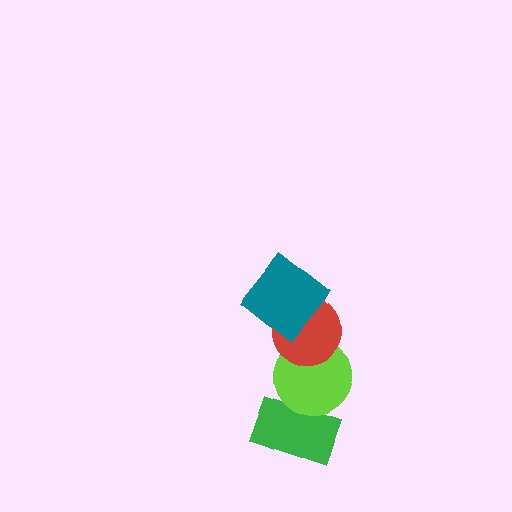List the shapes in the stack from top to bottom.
From top to bottom: the teal diamond, the red circle, the lime circle, the green rectangle.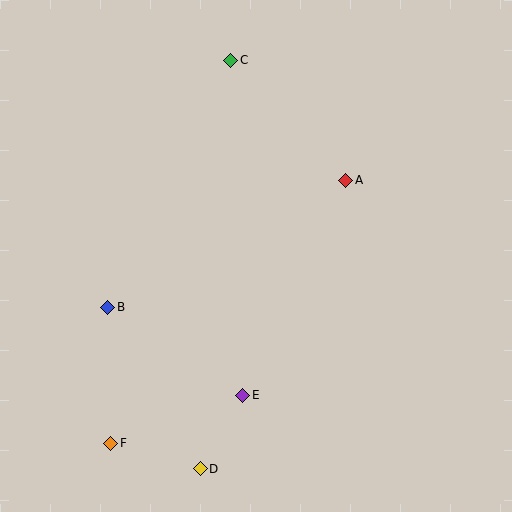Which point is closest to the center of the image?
Point A at (346, 180) is closest to the center.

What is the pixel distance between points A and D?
The distance between A and D is 323 pixels.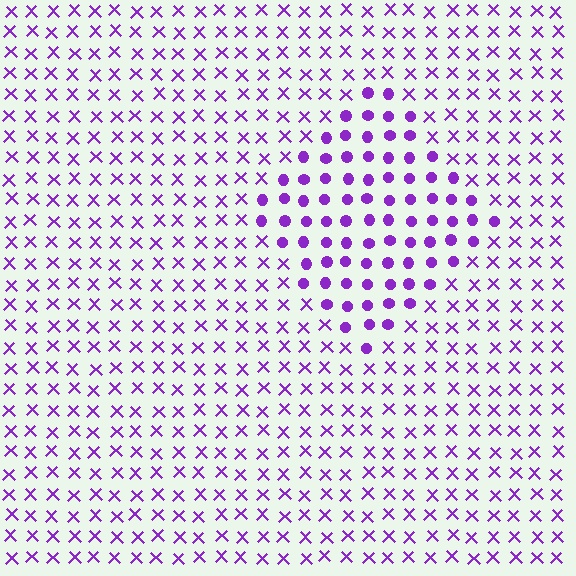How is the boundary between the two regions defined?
The boundary is defined by a change in element shape: circles inside vs. X marks outside. All elements share the same color and spacing.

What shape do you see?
I see a diamond.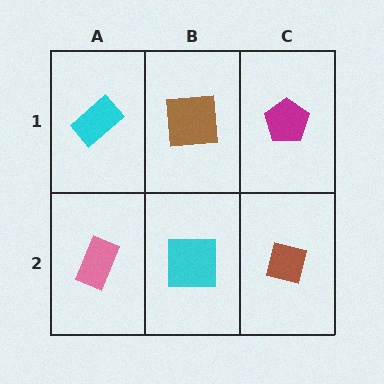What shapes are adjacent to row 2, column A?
A cyan rectangle (row 1, column A), a cyan square (row 2, column B).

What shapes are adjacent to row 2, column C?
A magenta pentagon (row 1, column C), a cyan square (row 2, column B).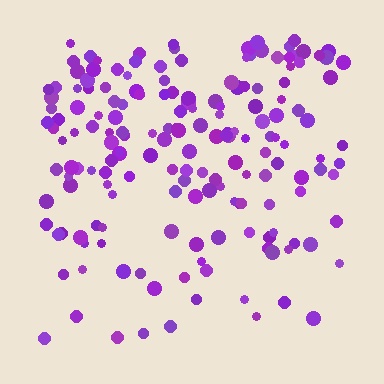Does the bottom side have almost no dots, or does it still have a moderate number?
Still a moderate number, just noticeably fewer than the top.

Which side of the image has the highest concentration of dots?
The top.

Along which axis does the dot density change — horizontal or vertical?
Vertical.